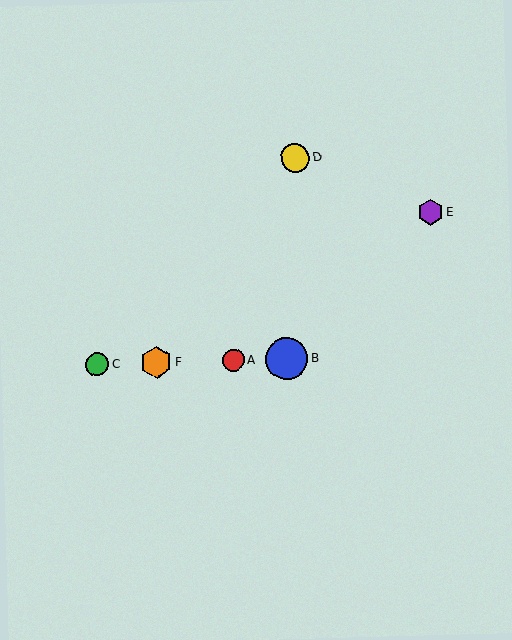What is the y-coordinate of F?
Object F is at y≈362.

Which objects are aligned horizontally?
Objects A, B, C, F are aligned horizontally.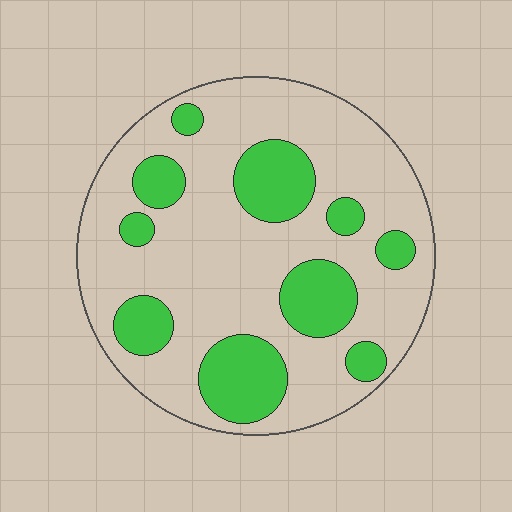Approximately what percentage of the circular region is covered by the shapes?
Approximately 25%.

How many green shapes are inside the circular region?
10.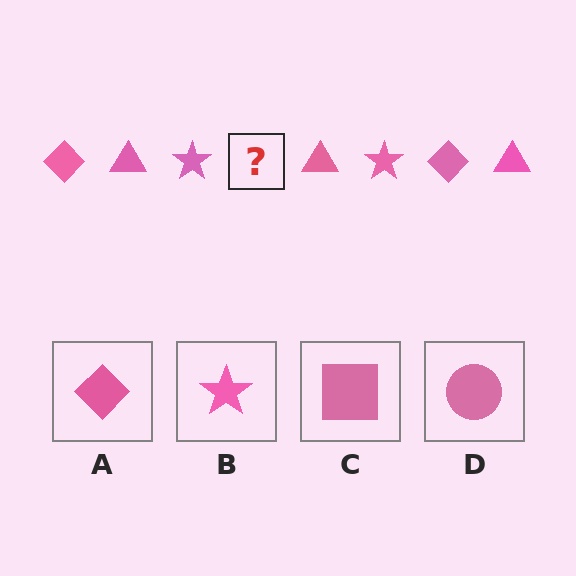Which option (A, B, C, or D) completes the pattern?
A.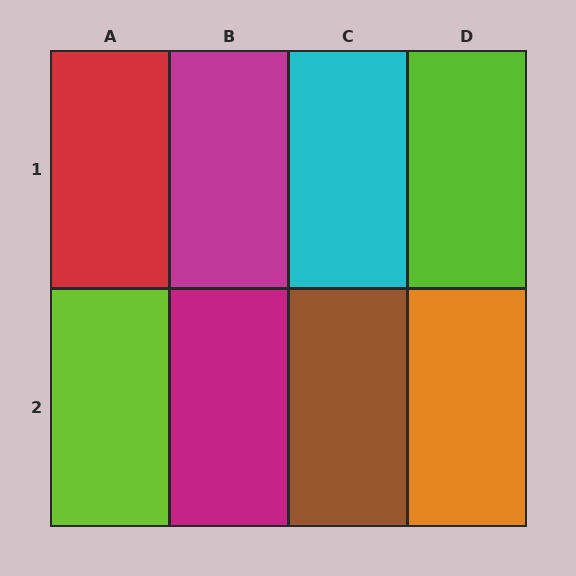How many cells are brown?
1 cell is brown.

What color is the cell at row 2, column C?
Brown.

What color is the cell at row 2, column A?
Lime.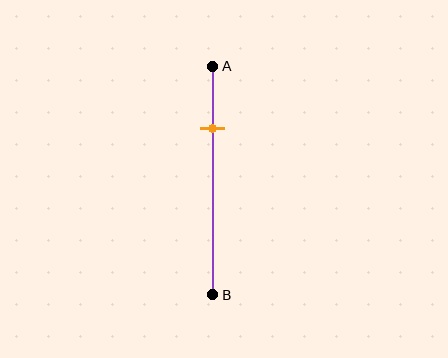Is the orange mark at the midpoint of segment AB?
No, the mark is at about 25% from A, not at the 50% midpoint.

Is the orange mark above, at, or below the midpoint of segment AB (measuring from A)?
The orange mark is above the midpoint of segment AB.